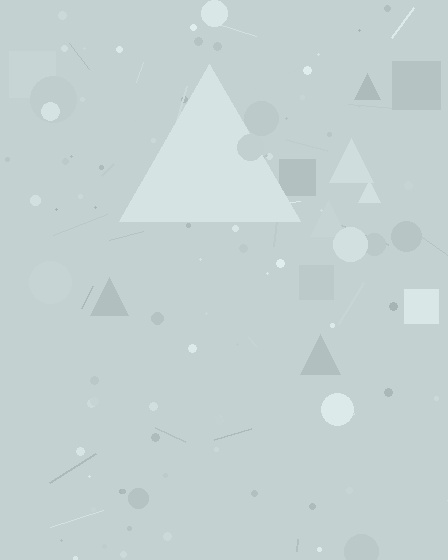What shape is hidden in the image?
A triangle is hidden in the image.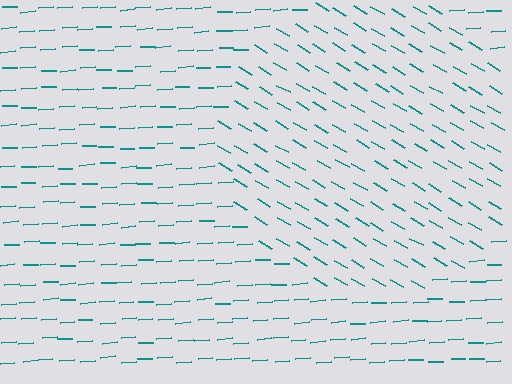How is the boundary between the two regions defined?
The boundary is defined purely by a change in line orientation (approximately 34 degrees difference). All lines are the same color and thickness.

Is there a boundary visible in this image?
Yes, there is a texture boundary formed by a change in line orientation.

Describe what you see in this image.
The image is filled with small teal line segments. A circle region in the image has lines oriented differently from the surrounding lines, creating a visible texture boundary.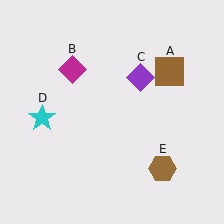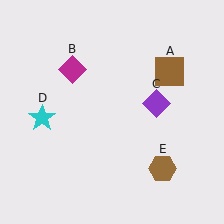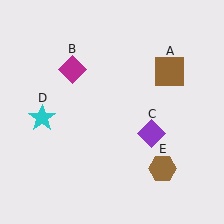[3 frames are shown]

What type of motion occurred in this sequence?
The purple diamond (object C) rotated clockwise around the center of the scene.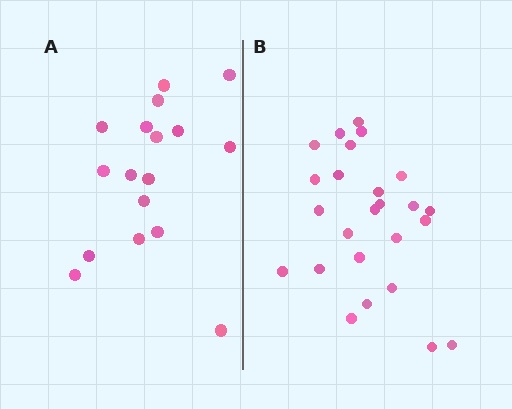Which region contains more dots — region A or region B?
Region B (the right region) has more dots.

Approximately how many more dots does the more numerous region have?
Region B has roughly 8 or so more dots than region A.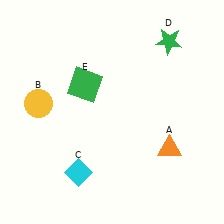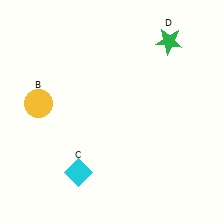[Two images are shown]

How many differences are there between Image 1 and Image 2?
There are 2 differences between the two images.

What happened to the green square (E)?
The green square (E) was removed in Image 2. It was in the top-left area of Image 1.